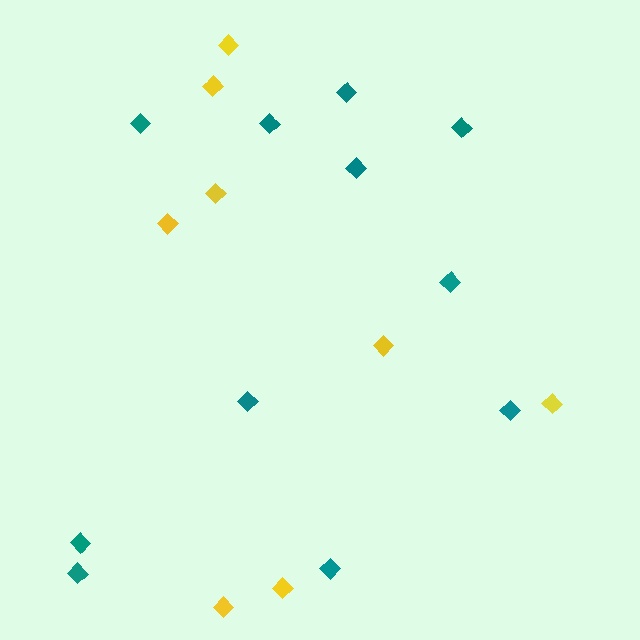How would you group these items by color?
There are 2 groups: one group of teal diamonds (11) and one group of yellow diamonds (8).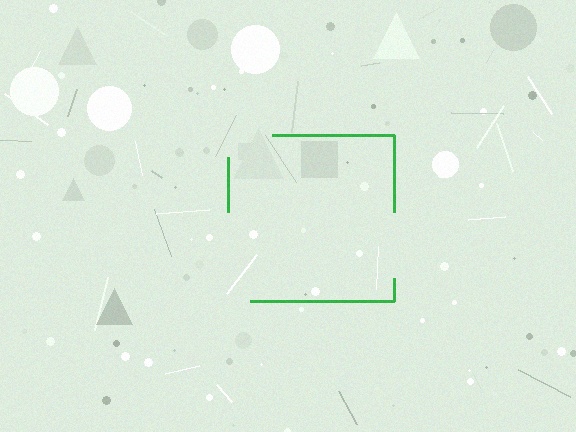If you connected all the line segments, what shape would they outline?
They would outline a square.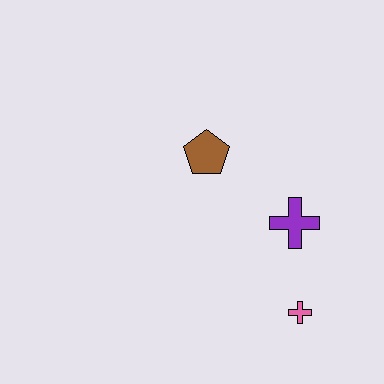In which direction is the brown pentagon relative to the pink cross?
The brown pentagon is above the pink cross.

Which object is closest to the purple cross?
The pink cross is closest to the purple cross.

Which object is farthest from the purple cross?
The brown pentagon is farthest from the purple cross.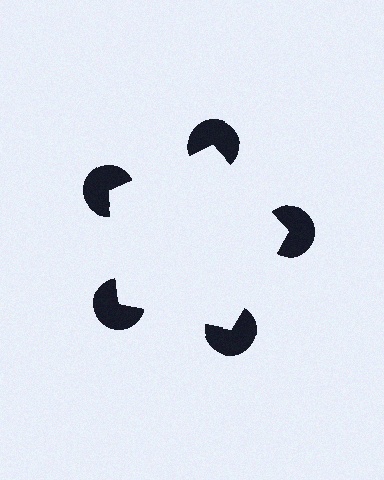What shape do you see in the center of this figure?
An illusory pentagon — its edges are inferred from the aligned wedge cuts in the pac-man discs, not physically drawn.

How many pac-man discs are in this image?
There are 5 — one at each vertex of the illusory pentagon.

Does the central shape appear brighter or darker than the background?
It typically appears slightly brighter than the background, even though no actual brightness change is drawn.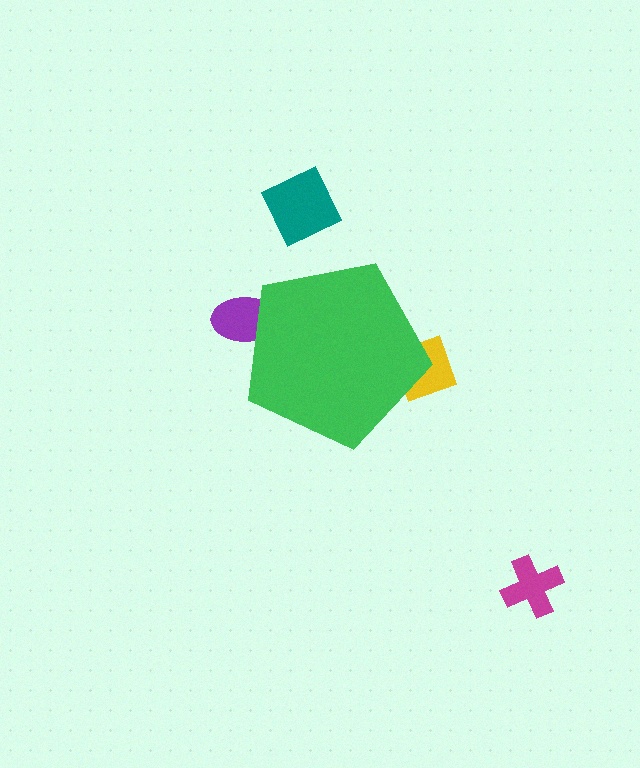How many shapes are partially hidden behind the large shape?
2 shapes are partially hidden.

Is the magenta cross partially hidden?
No, the magenta cross is fully visible.